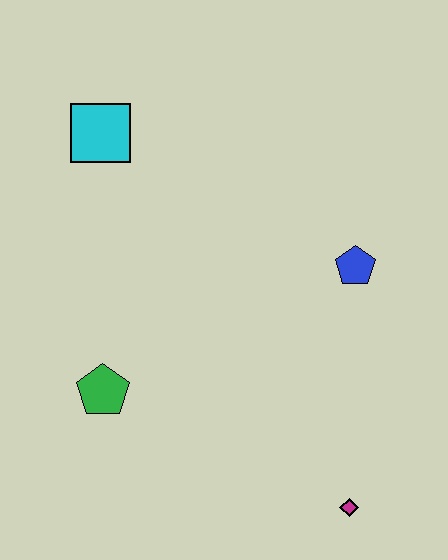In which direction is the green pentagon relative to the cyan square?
The green pentagon is below the cyan square.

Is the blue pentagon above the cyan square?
No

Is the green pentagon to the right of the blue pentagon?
No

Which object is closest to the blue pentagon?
The magenta diamond is closest to the blue pentagon.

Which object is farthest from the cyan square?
The magenta diamond is farthest from the cyan square.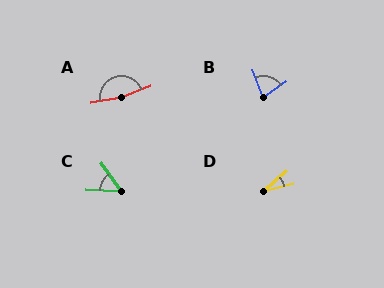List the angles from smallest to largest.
D (28°), C (52°), B (76°), A (169°).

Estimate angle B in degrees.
Approximately 76 degrees.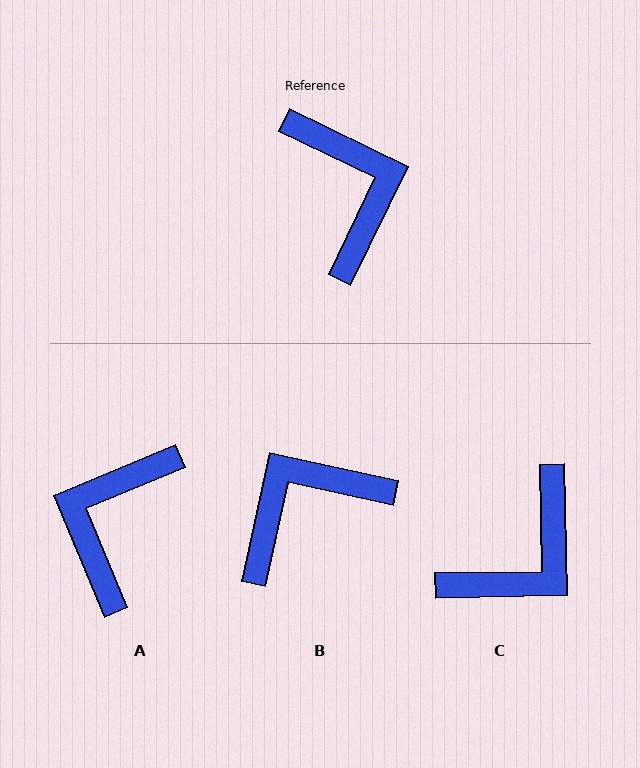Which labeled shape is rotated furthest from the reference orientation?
A, about 138 degrees away.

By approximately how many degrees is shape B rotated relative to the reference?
Approximately 103 degrees counter-clockwise.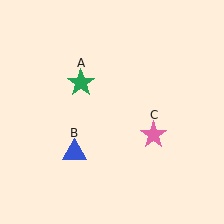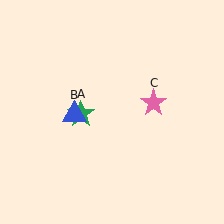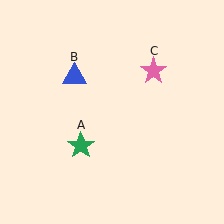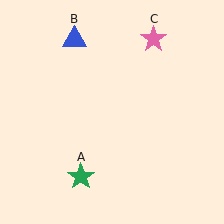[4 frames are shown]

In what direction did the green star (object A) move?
The green star (object A) moved down.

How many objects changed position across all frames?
3 objects changed position: green star (object A), blue triangle (object B), pink star (object C).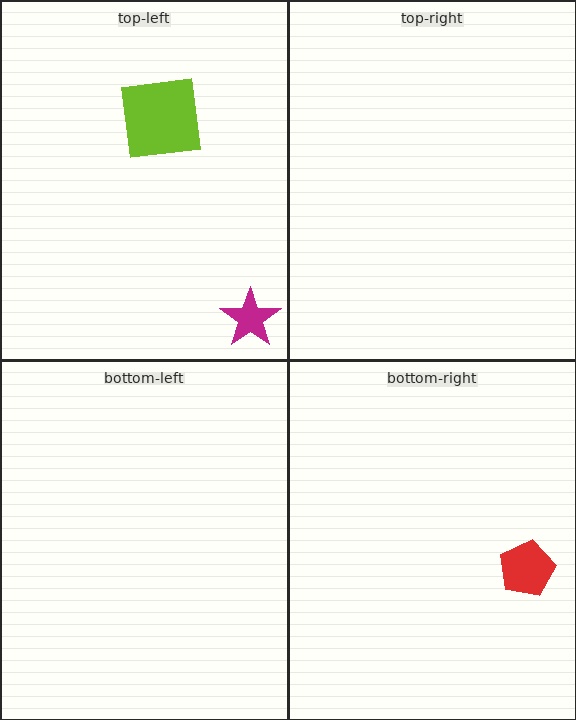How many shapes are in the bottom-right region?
1.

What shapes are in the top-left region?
The magenta star, the lime square.